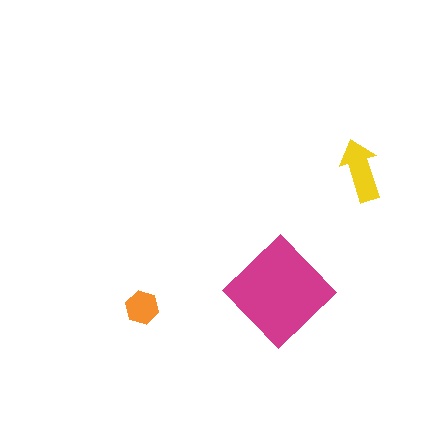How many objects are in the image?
There are 3 objects in the image.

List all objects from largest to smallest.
The magenta diamond, the yellow arrow, the orange hexagon.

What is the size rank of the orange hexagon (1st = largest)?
3rd.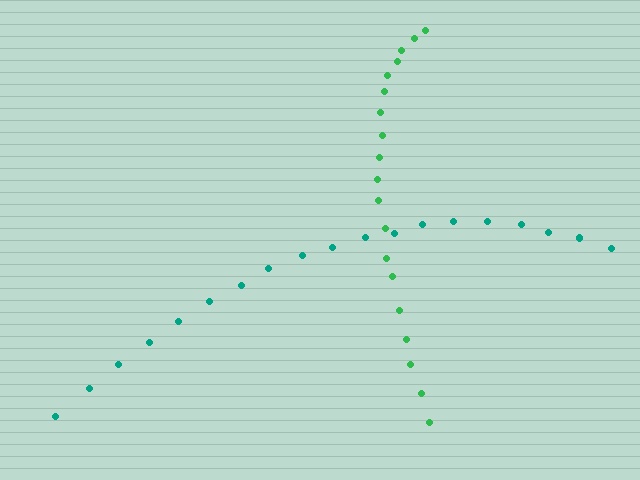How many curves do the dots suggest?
There are 2 distinct paths.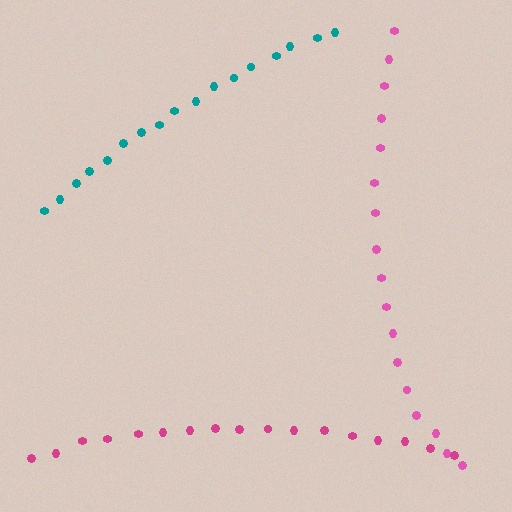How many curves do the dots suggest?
There are 3 distinct paths.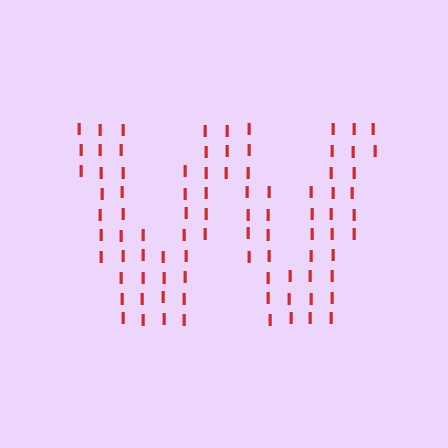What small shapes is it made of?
It is made of small letter I's.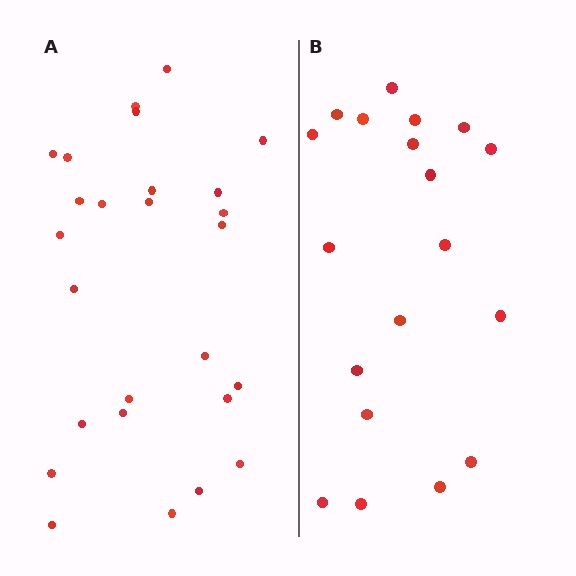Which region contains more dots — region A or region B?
Region A (the left region) has more dots.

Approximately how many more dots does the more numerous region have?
Region A has roughly 8 or so more dots than region B.